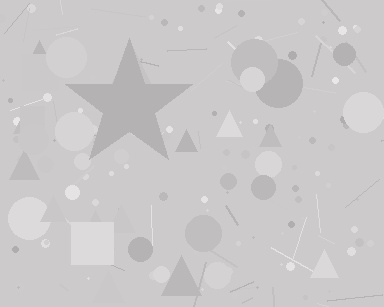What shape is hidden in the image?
A star is hidden in the image.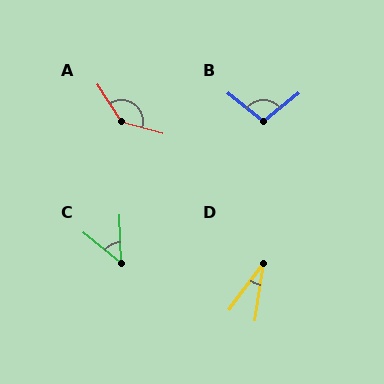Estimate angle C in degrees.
Approximately 49 degrees.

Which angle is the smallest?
D, at approximately 29 degrees.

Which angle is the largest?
A, at approximately 139 degrees.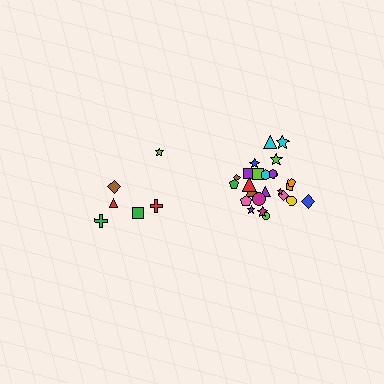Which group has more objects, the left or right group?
The right group.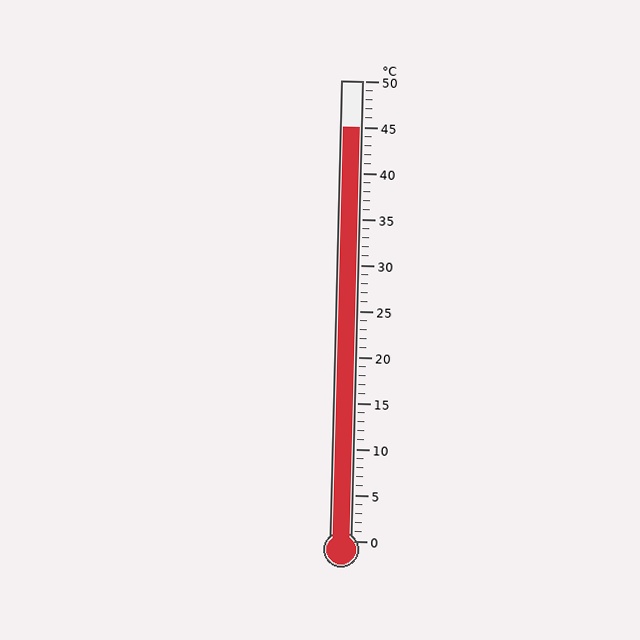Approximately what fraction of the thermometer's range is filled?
The thermometer is filled to approximately 90% of its range.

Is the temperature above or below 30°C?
The temperature is above 30°C.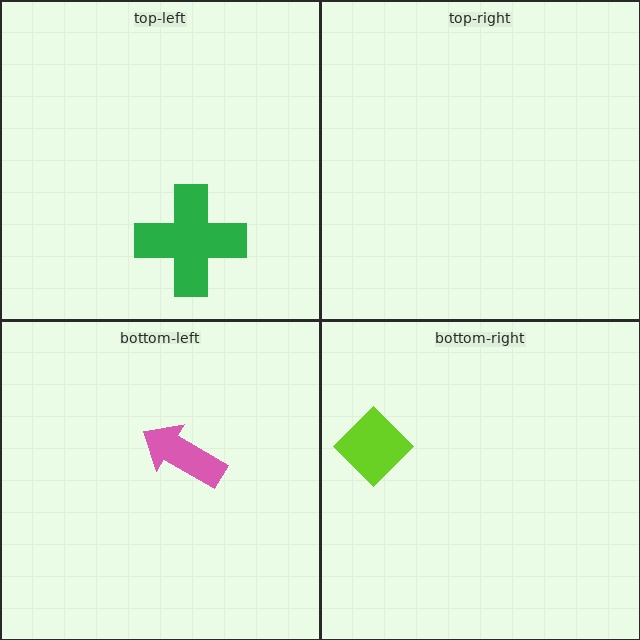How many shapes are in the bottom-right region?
1.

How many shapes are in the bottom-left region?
1.